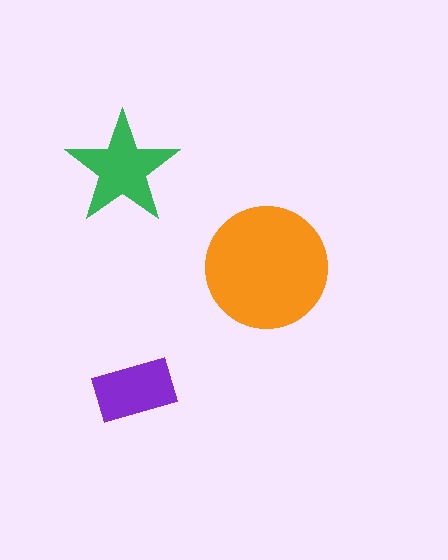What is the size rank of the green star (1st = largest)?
2nd.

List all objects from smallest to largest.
The purple rectangle, the green star, the orange circle.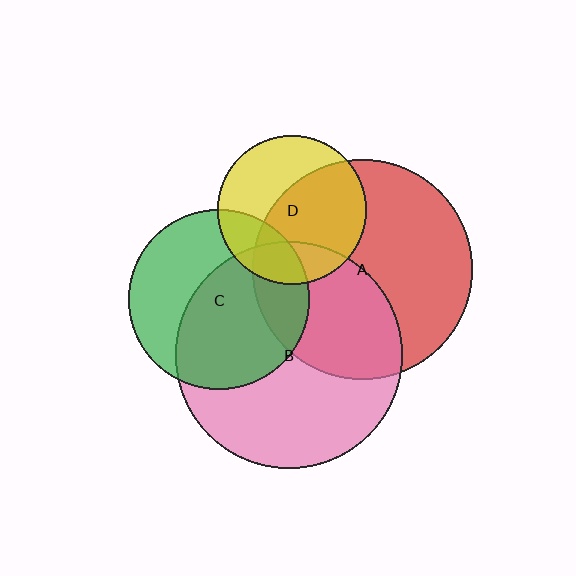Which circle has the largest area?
Circle B (pink).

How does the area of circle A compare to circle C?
Approximately 1.5 times.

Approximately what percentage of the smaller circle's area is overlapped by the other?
Approximately 40%.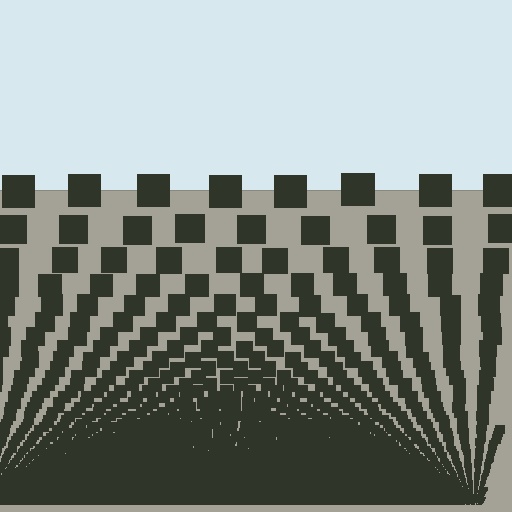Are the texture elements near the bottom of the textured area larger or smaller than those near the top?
Smaller. The gradient is inverted — elements near the bottom are smaller and denser.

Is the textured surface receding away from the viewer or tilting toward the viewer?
The surface appears to tilt toward the viewer. Texture elements get larger and sparser toward the top.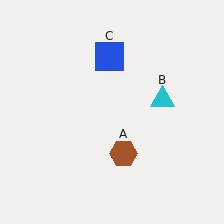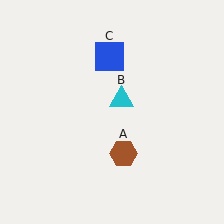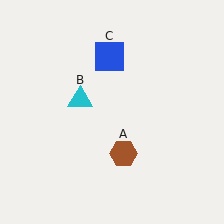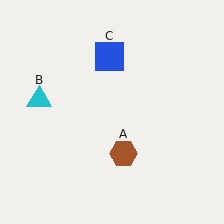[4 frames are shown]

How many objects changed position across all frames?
1 object changed position: cyan triangle (object B).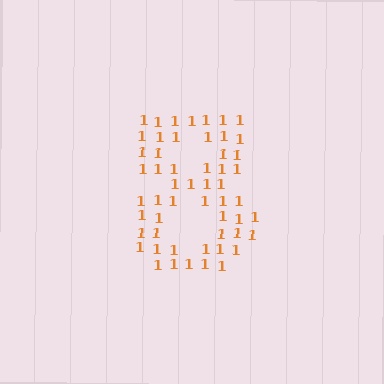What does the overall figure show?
The overall figure shows the digit 8.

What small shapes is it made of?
It is made of small digit 1's.